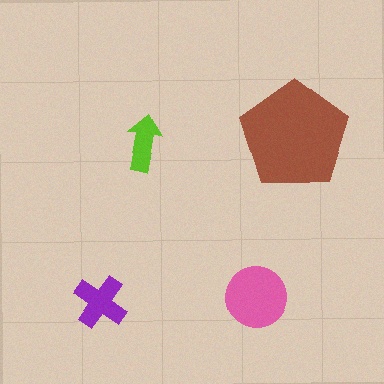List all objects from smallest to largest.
The lime arrow, the purple cross, the pink circle, the brown pentagon.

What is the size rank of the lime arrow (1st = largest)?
4th.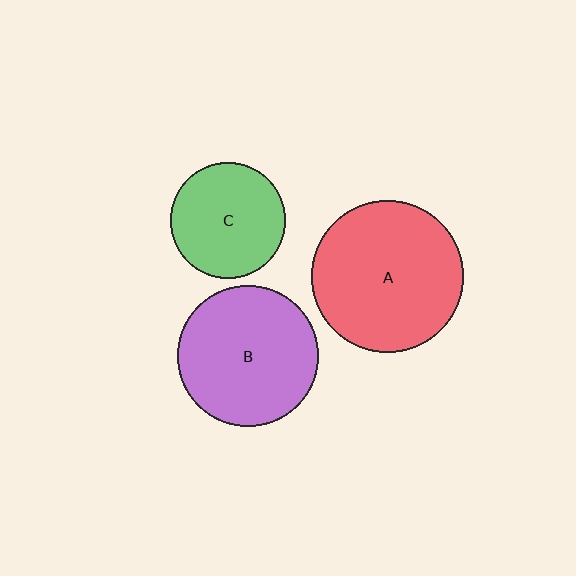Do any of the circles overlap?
No, none of the circles overlap.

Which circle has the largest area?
Circle A (red).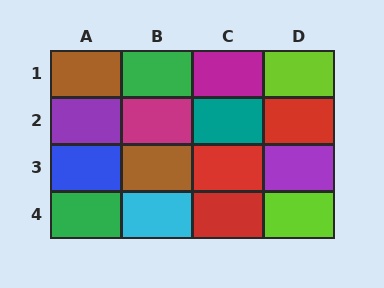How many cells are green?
2 cells are green.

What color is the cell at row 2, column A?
Purple.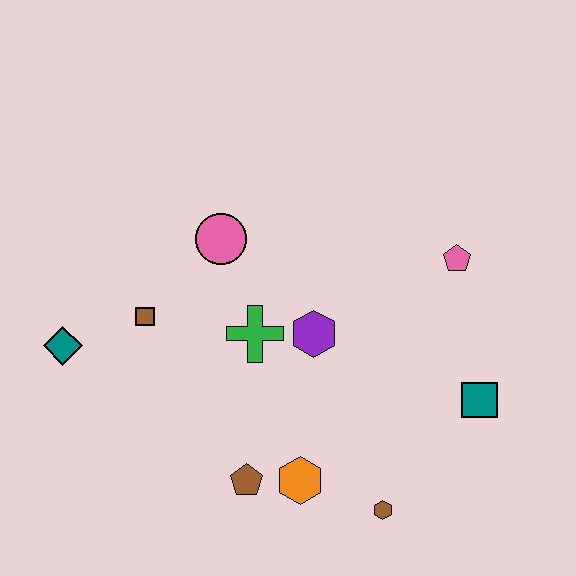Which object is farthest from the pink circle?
The brown hexagon is farthest from the pink circle.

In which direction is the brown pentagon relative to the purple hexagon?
The brown pentagon is below the purple hexagon.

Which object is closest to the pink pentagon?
The teal square is closest to the pink pentagon.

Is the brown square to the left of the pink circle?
Yes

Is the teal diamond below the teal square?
No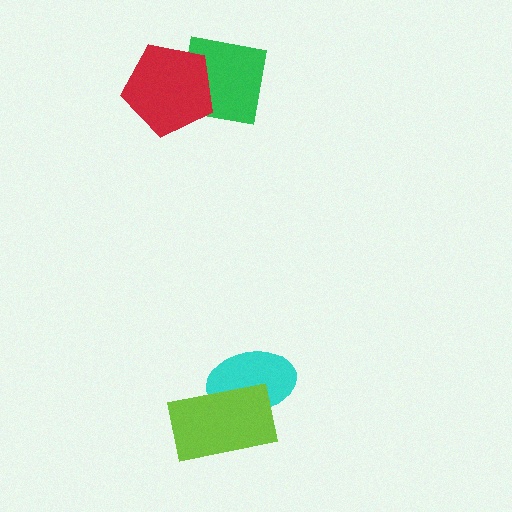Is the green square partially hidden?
Yes, it is partially covered by another shape.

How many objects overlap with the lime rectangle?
1 object overlaps with the lime rectangle.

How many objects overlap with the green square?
1 object overlaps with the green square.